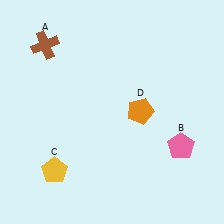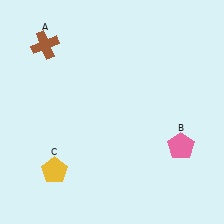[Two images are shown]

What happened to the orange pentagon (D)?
The orange pentagon (D) was removed in Image 2. It was in the top-right area of Image 1.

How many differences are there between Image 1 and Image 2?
There is 1 difference between the two images.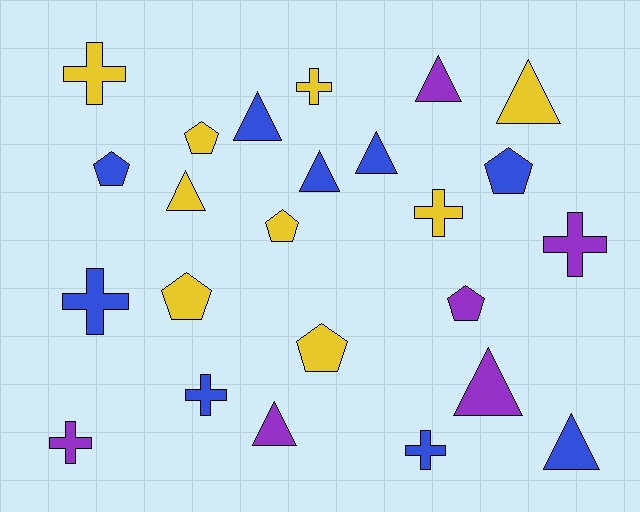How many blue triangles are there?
There are 4 blue triangles.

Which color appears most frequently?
Blue, with 9 objects.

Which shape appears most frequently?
Triangle, with 9 objects.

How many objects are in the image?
There are 24 objects.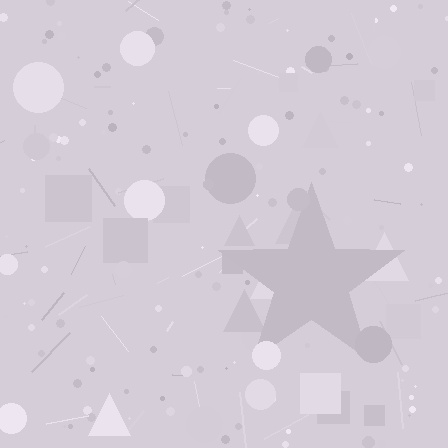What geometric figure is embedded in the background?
A star is embedded in the background.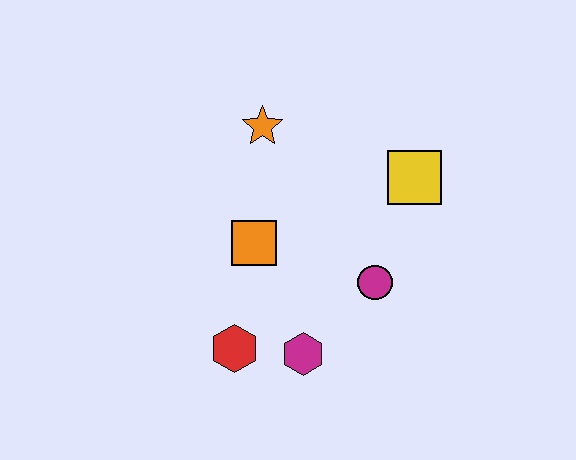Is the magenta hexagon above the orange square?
No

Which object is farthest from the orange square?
The yellow square is farthest from the orange square.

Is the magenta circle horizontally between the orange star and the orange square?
No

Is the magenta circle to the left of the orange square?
No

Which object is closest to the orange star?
The orange square is closest to the orange star.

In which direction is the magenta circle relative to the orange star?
The magenta circle is below the orange star.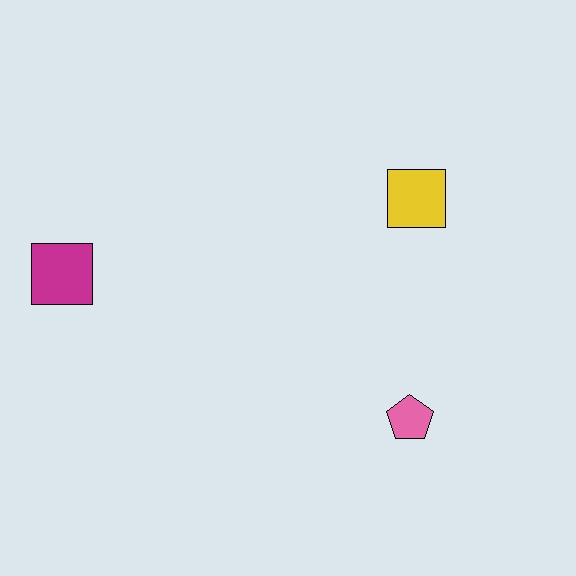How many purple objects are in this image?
There are no purple objects.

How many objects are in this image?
There are 3 objects.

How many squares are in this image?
There are 2 squares.